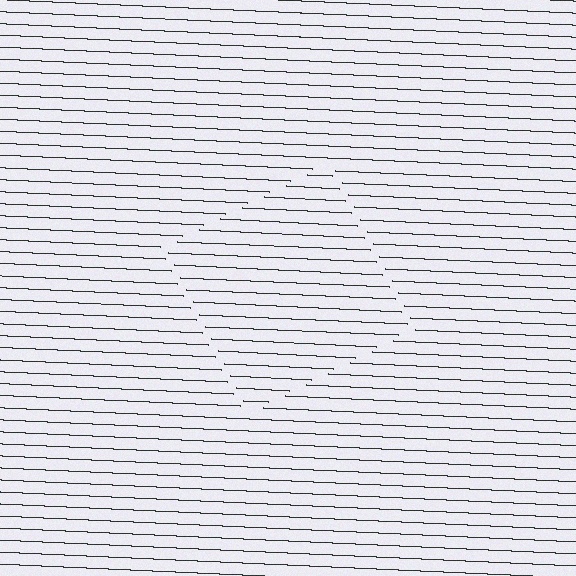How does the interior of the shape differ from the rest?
The interior of the shape contains the same grating, shifted by half a period — the contour is defined by the phase discontinuity where line-ends from the inner and outer gratings abut.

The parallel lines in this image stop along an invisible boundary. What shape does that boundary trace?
An illusory square. The interior of the shape contains the same grating, shifted by half a period — the contour is defined by the phase discontinuity where line-ends from the inner and outer gratings abut.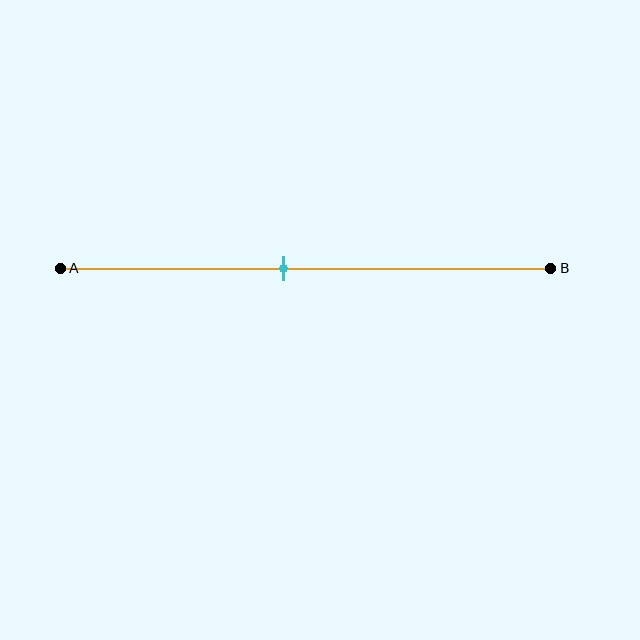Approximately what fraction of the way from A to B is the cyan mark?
The cyan mark is approximately 45% of the way from A to B.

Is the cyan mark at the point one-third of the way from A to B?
No, the mark is at about 45% from A, not at the 33% one-third point.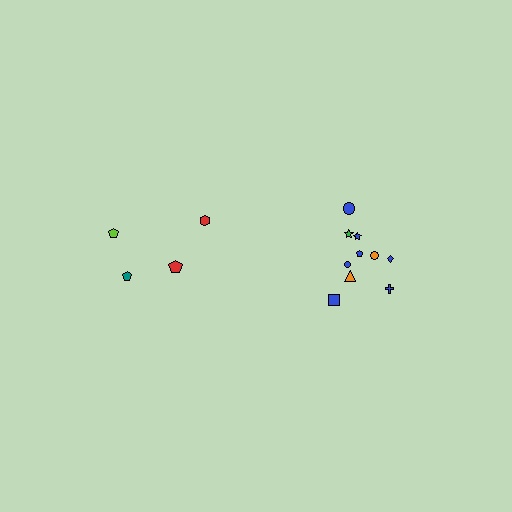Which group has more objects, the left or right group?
The right group.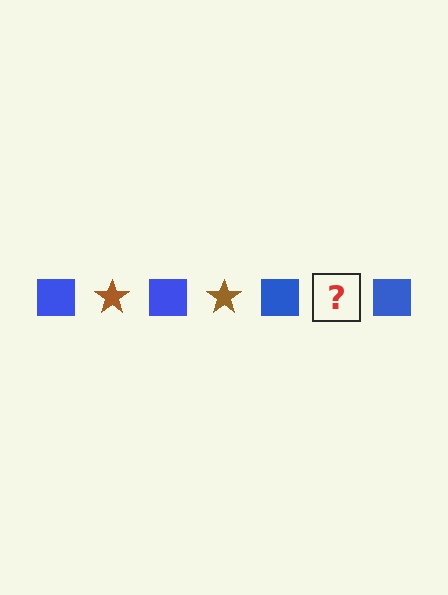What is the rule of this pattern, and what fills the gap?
The rule is that the pattern alternates between blue square and brown star. The gap should be filled with a brown star.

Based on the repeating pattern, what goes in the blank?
The blank should be a brown star.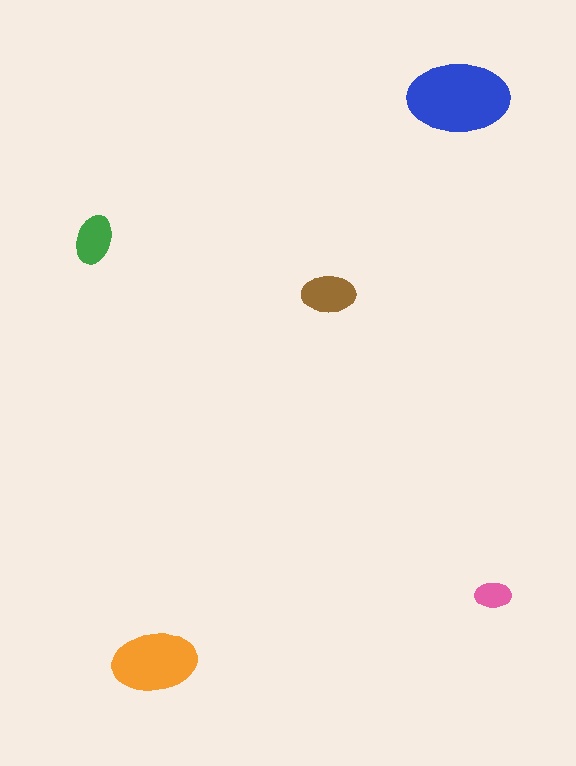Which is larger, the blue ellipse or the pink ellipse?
The blue one.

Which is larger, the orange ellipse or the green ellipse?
The orange one.